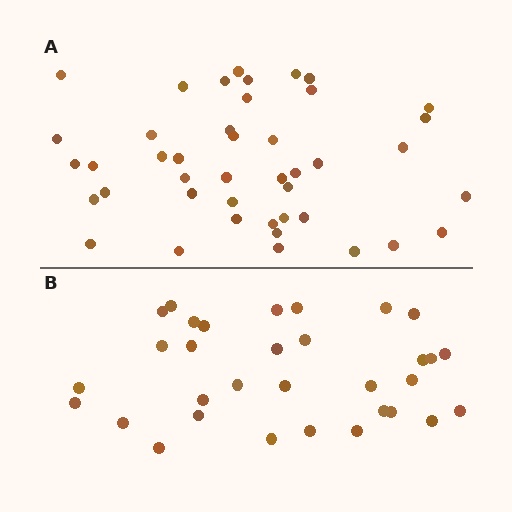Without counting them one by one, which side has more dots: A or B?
Region A (the top region) has more dots.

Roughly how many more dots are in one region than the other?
Region A has roughly 12 or so more dots than region B.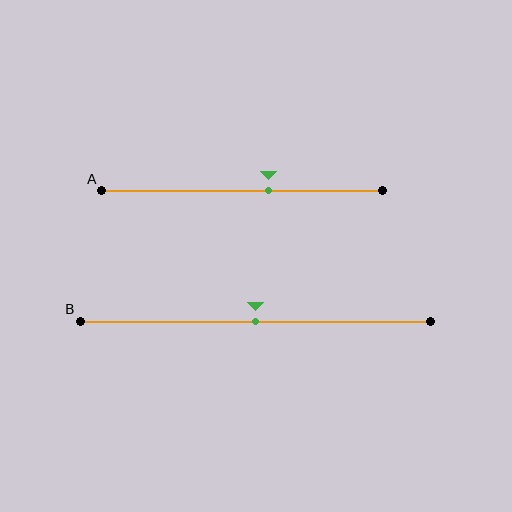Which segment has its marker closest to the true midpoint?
Segment B has its marker closest to the true midpoint.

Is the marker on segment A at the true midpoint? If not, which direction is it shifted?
No, the marker on segment A is shifted to the right by about 9% of the segment length.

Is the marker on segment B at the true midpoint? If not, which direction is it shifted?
Yes, the marker on segment B is at the true midpoint.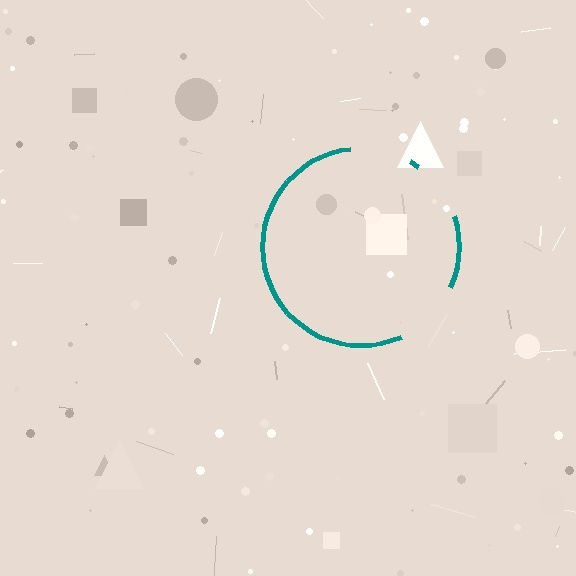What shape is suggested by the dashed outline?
The dashed outline suggests a circle.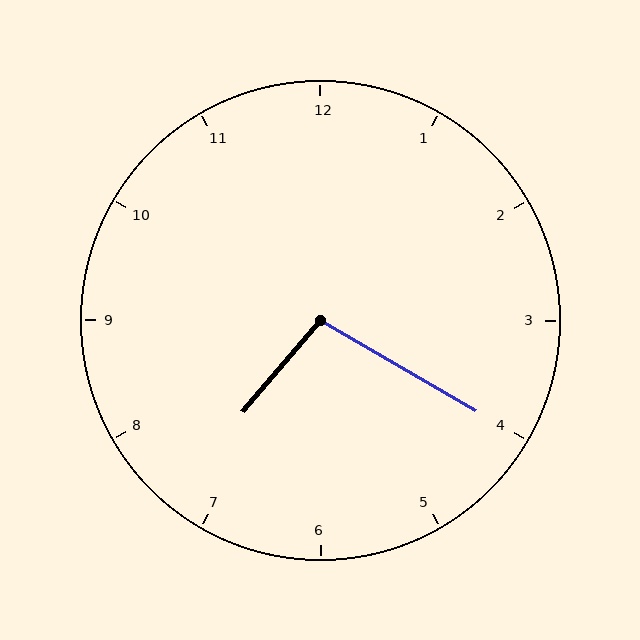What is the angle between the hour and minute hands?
Approximately 100 degrees.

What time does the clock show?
7:20.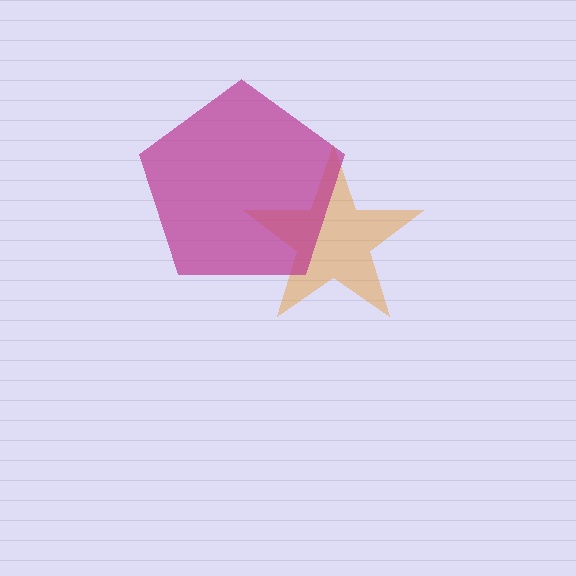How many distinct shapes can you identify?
There are 2 distinct shapes: an orange star, a magenta pentagon.